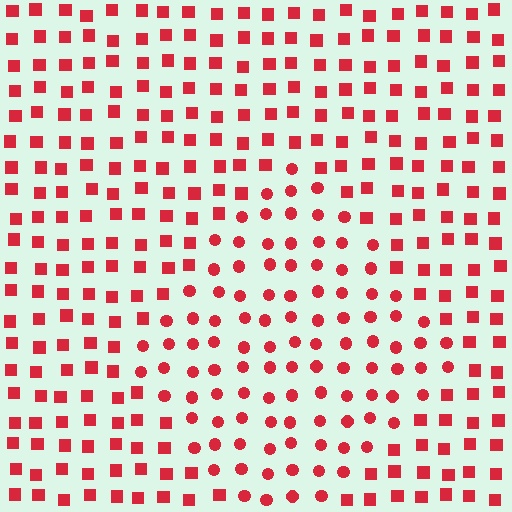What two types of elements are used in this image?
The image uses circles inside the diamond region and squares outside it.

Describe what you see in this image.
The image is filled with small red elements arranged in a uniform grid. A diamond-shaped region contains circles, while the surrounding area contains squares. The boundary is defined purely by the change in element shape.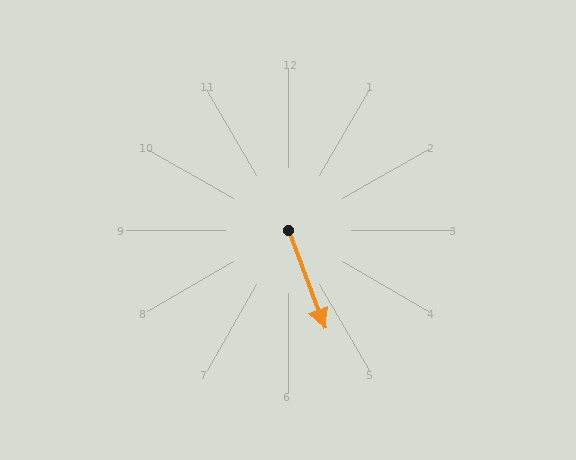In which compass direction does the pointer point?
South.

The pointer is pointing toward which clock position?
Roughly 5 o'clock.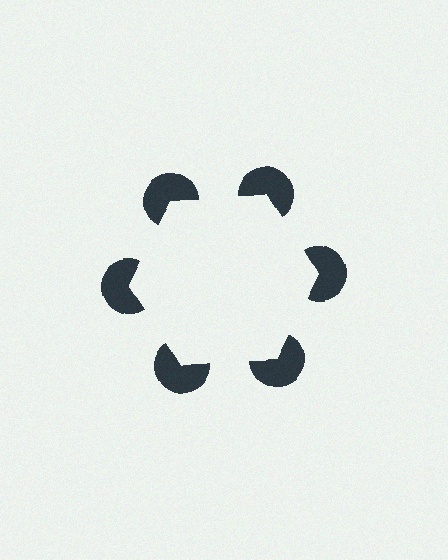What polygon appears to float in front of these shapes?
An illusory hexagon — its edges are inferred from the aligned wedge cuts in the pac-man discs, not physically drawn.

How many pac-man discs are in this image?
There are 6 — one at each vertex of the illusory hexagon.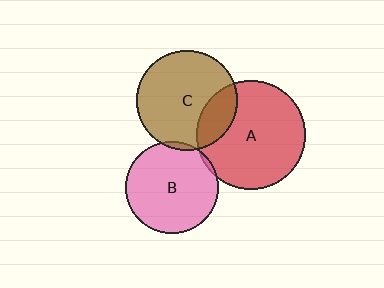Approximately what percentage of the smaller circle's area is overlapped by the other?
Approximately 5%.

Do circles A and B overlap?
Yes.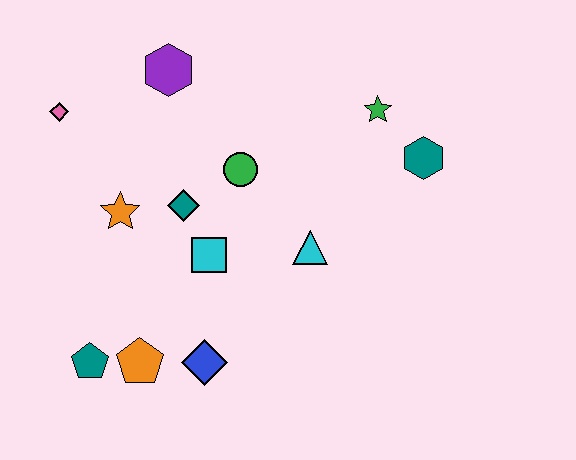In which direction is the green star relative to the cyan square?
The green star is to the right of the cyan square.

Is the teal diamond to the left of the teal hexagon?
Yes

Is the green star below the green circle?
No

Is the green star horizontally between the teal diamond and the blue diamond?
No